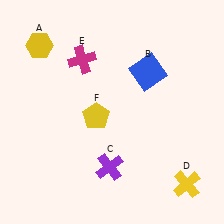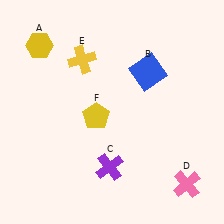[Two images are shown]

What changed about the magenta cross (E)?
In Image 1, E is magenta. In Image 2, it changed to yellow.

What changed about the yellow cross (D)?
In Image 1, D is yellow. In Image 2, it changed to pink.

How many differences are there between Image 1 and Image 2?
There are 2 differences between the two images.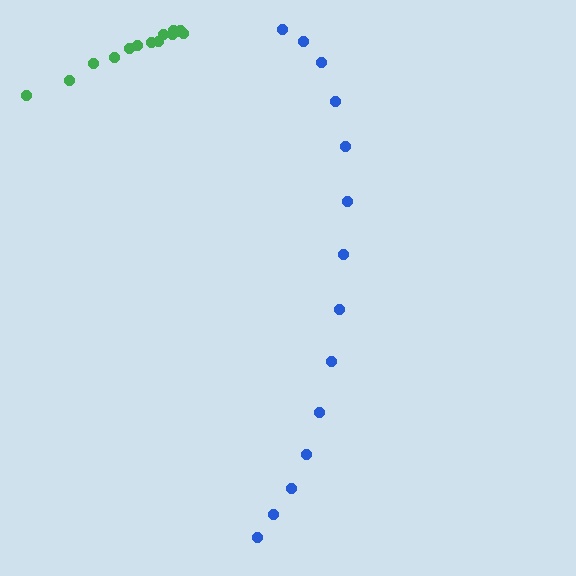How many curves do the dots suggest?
There are 2 distinct paths.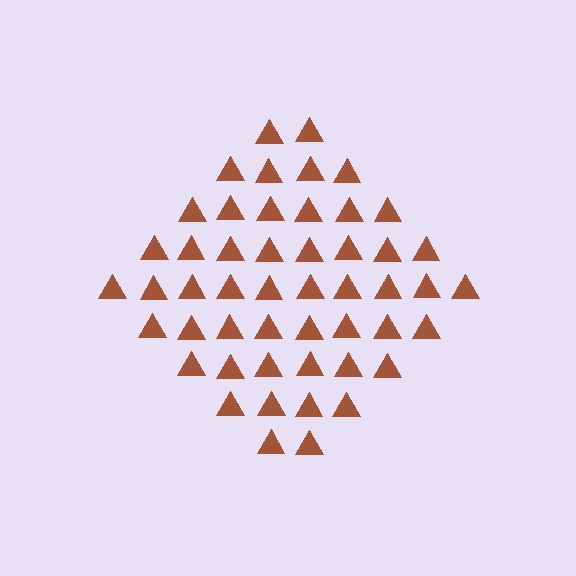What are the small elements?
The small elements are triangles.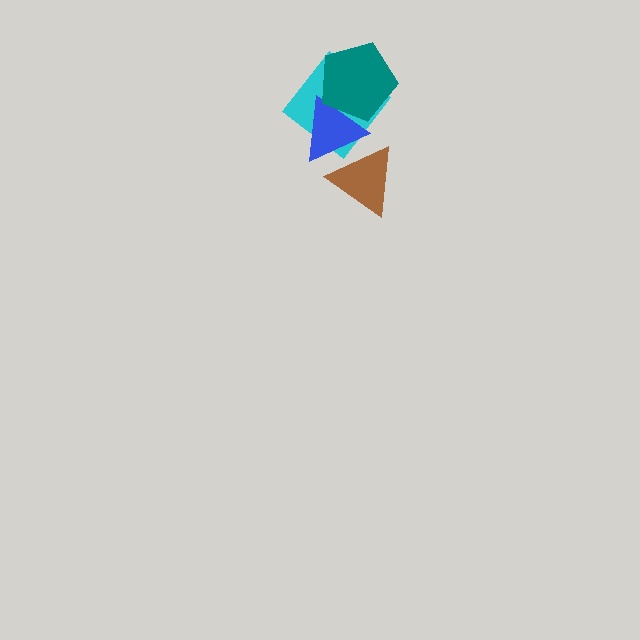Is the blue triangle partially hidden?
Yes, it is partially covered by another shape.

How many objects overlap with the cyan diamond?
2 objects overlap with the cyan diamond.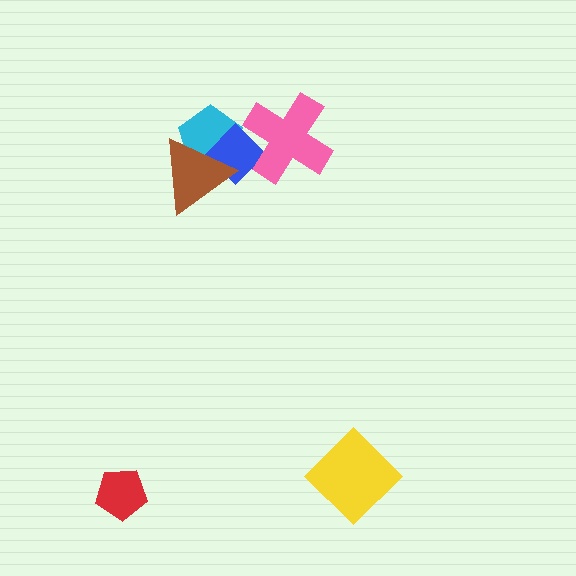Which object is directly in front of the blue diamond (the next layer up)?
The pink cross is directly in front of the blue diamond.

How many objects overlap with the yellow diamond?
0 objects overlap with the yellow diamond.